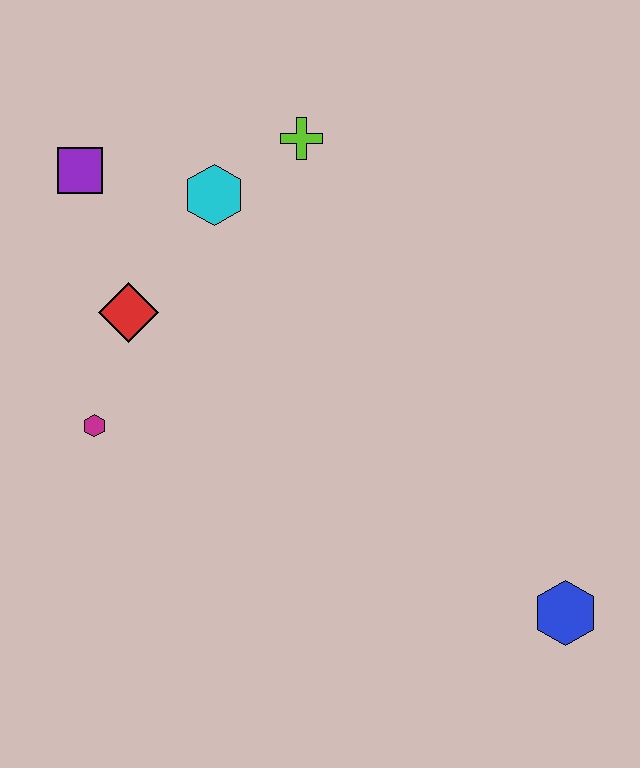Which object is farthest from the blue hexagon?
The purple square is farthest from the blue hexagon.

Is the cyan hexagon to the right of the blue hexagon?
No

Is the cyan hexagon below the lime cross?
Yes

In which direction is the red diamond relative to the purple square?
The red diamond is below the purple square.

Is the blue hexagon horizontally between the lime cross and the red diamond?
No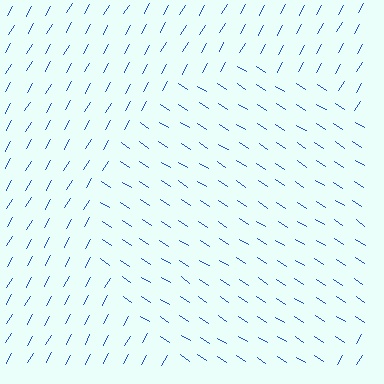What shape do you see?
I see a circle.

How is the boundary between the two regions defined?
The boundary is defined purely by a change in line orientation (approximately 87 degrees difference). All lines are the same color and thickness.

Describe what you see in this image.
The image is filled with small blue line segments. A circle region in the image has lines oriented differently from the surrounding lines, creating a visible texture boundary.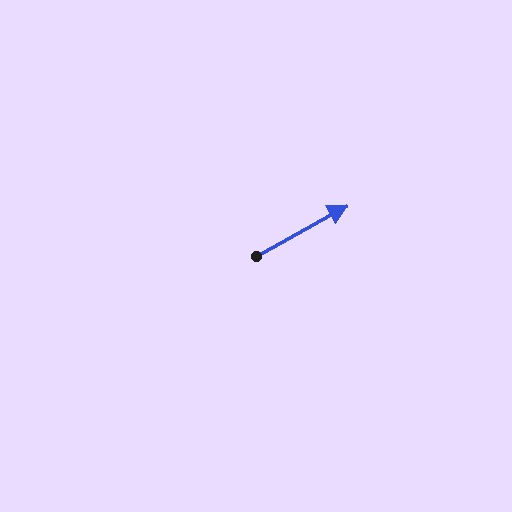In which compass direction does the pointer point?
Northeast.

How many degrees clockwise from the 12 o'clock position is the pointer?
Approximately 61 degrees.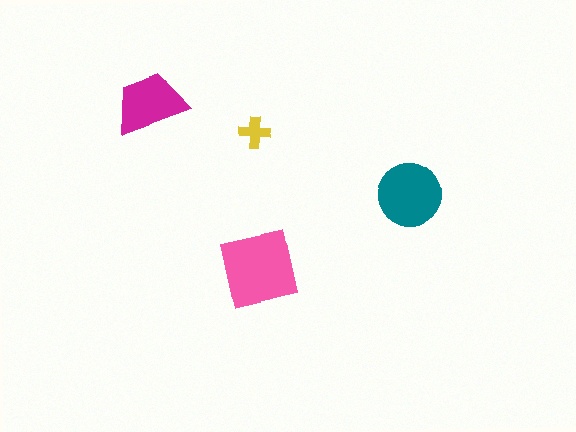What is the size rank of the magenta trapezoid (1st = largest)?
3rd.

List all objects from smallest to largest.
The yellow cross, the magenta trapezoid, the teal circle, the pink square.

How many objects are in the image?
There are 4 objects in the image.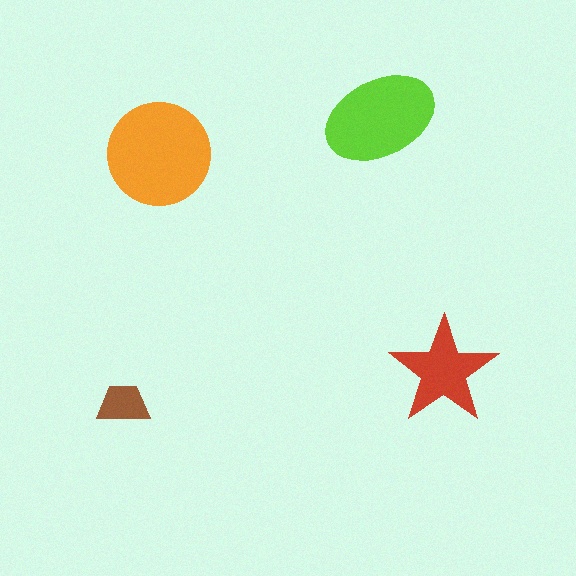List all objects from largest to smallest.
The orange circle, the lime ellipse, the red star, the brown trapezoid.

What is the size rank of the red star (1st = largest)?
3rd.